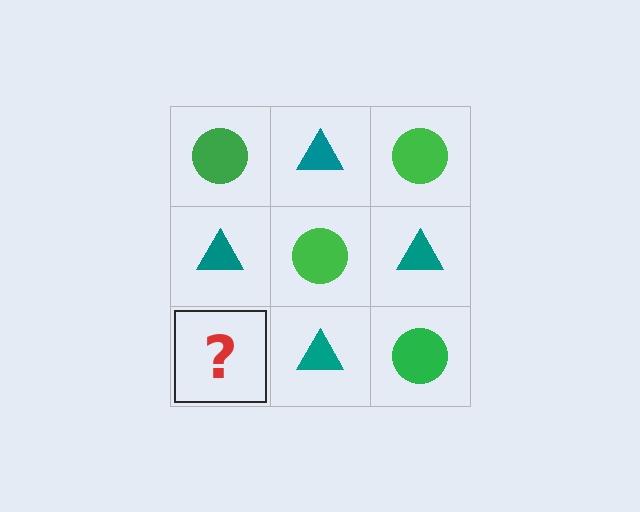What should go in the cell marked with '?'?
The missing cell should contain a green circle.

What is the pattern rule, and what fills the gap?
The rule is that it alternates green circle and teal triangle in a checkerboard pattern. The gap should be filled with a green circle.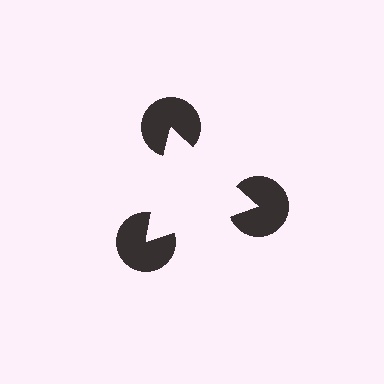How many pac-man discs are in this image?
There are 3 — one at each vertex of the illusory triangle.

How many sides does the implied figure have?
3 sides.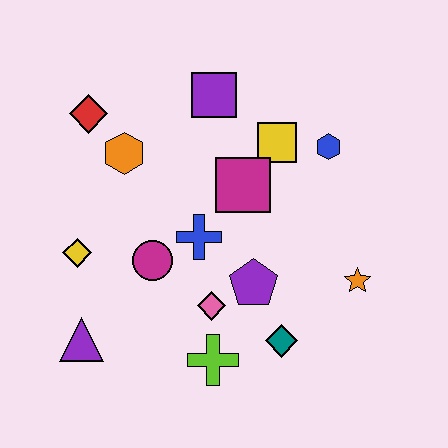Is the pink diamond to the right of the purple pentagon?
No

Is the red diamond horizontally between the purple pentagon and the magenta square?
No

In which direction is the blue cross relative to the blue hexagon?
The blue cross is to the left of the blue hexagon.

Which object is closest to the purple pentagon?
The pink diamond is closest to the purple pentagon.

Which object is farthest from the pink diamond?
The red diamond is farthest from the pink diamond.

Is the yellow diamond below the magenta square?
Yes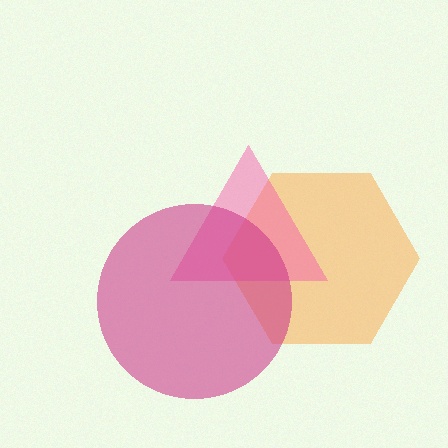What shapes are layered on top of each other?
The layered shapes are: an orange hexagon, a pink triangle, a magenta circle.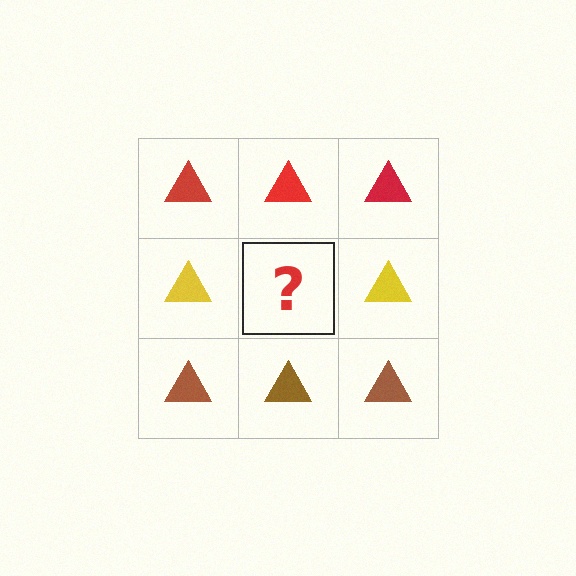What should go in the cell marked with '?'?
The missing cell should contain a yellow triangle.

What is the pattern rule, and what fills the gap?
The rule is that each row has a consistent color. The gap should be filled with a yellow triangle.